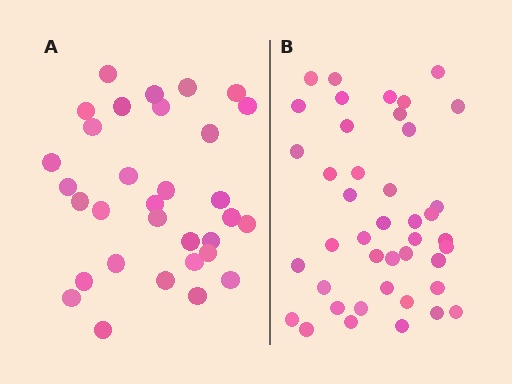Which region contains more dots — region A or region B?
Region B (the right region) has more dots.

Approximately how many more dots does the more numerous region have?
Region B has roughly 10 or so more dots than region A.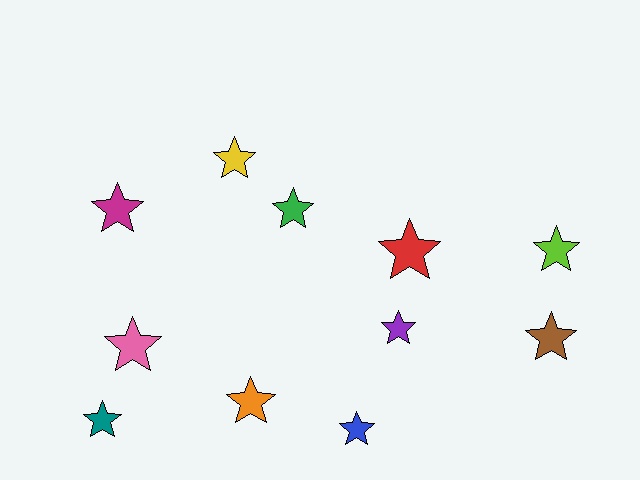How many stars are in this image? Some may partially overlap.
There are 11 stars.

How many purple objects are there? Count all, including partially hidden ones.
There is 1 purple object.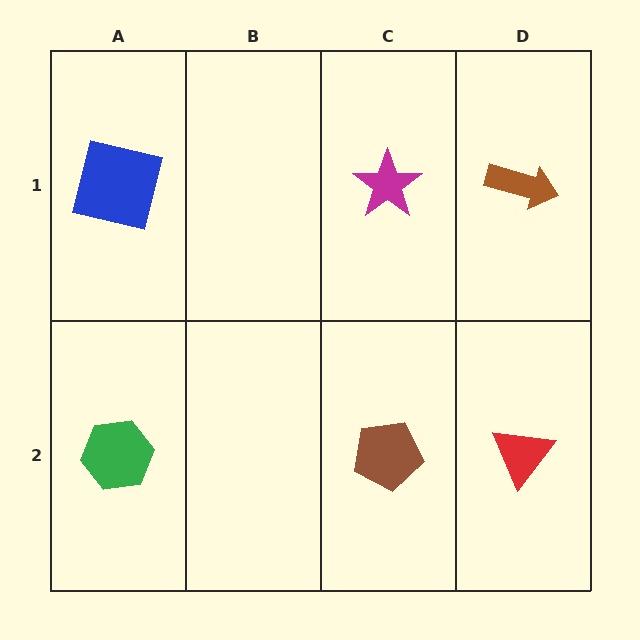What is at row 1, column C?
A magenta star.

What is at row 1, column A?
A blue square.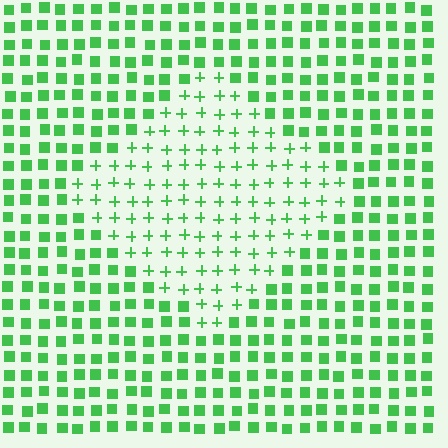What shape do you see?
I see a diamond.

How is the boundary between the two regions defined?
The boundary is defined by a change in element shape: plus signs inside vs. squares outside. All elements share the same color and spacing.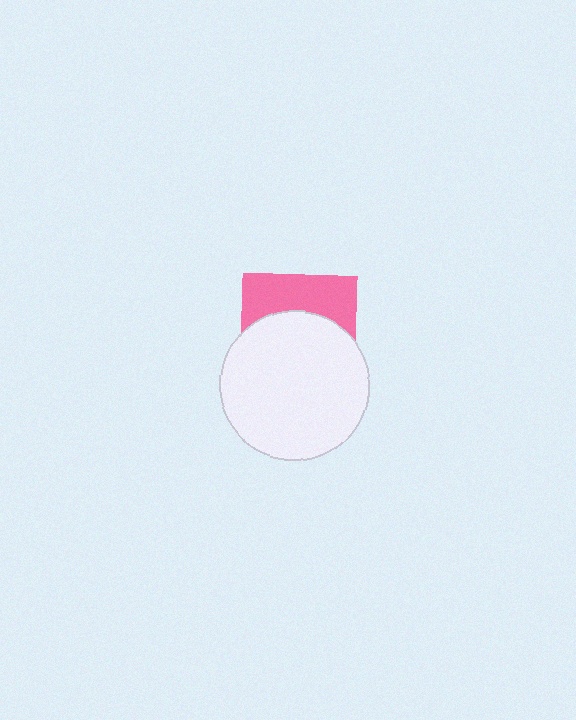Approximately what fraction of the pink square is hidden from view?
Roughly 61% of the pink square is hidden behind the white circle.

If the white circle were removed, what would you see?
You would see the complete pink square.